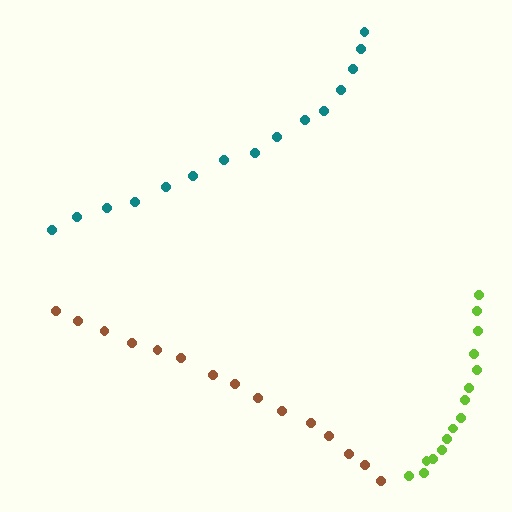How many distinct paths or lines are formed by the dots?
There are 3 distinct paths.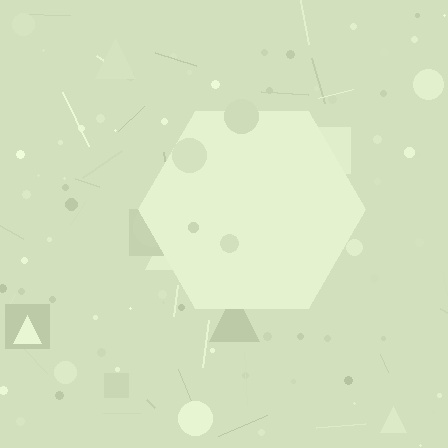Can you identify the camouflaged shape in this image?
The camouflaged shape is a hexagon.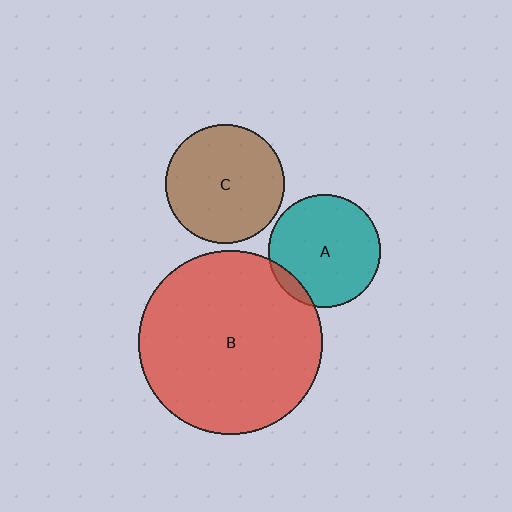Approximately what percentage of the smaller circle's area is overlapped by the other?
Approximately 10%.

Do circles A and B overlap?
Yes.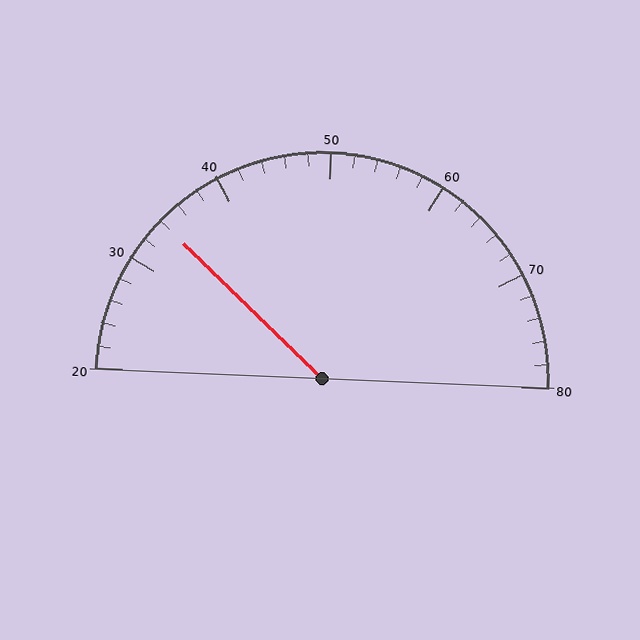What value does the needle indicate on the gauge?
The needle indicates approximately 34.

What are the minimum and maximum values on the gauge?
The gauge ranges from 20 to 80.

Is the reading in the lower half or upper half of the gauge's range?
The reading is in the lower half of the range (20 to 80).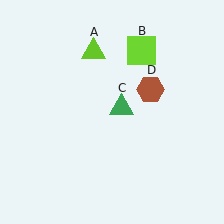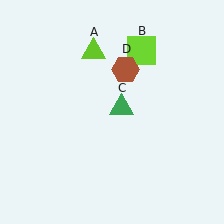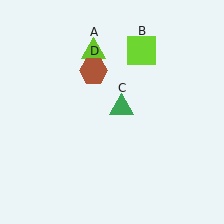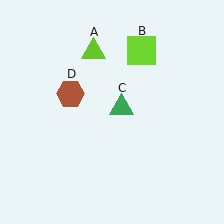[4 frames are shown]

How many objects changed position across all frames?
1 object changed position: brown hexagon (object D).